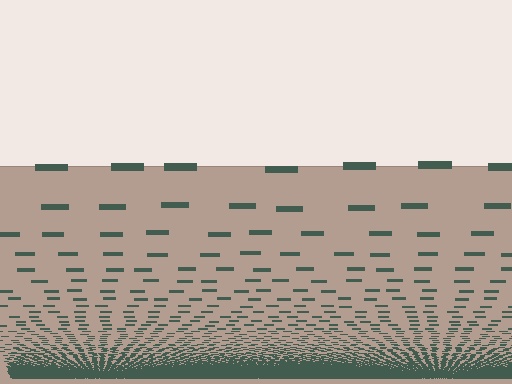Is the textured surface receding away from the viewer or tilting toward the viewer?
The surface appears to tilt toward the viewer. Texture elements get larger and sparser toward the top.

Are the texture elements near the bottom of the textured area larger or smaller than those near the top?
Smaller. The gradient is inverted — elements near the bottom are smaller and denser.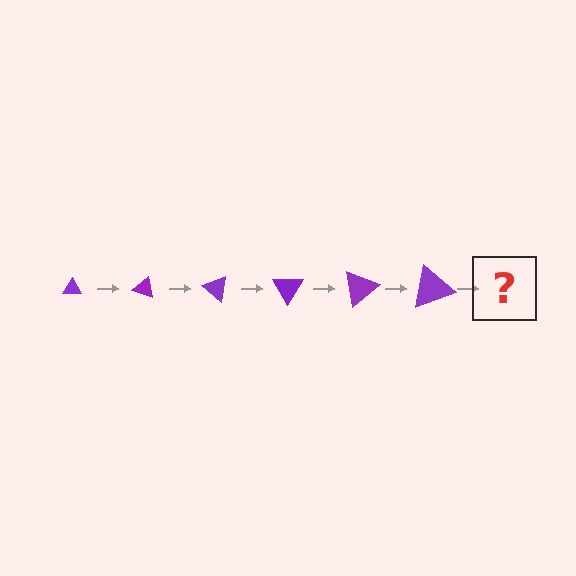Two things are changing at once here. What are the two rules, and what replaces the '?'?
The two rules are that the triangle grows larger each step and it rotates 20 degrees each step. The '?' should be a triangle, larger than the previous one and rotated 120 degrees from the start.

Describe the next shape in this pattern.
It should be a triangle, larger than the previous one and rotated 120 degrees from the start.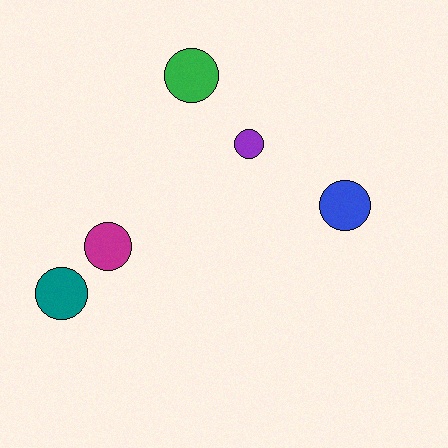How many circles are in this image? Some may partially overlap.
There are 5 circles.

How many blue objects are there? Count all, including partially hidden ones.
There is 1 blue object.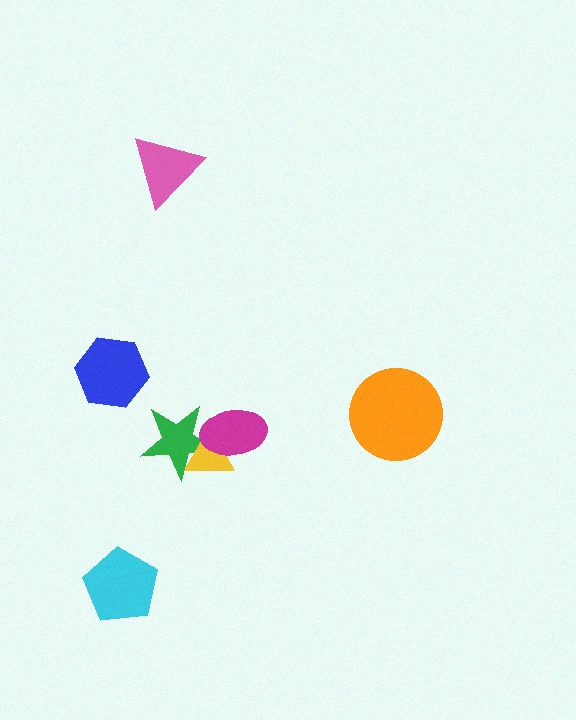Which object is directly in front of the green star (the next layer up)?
The yellow triangle is directly in front of the green star.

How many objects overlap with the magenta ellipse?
2 objects overlap with the magenta ellipse.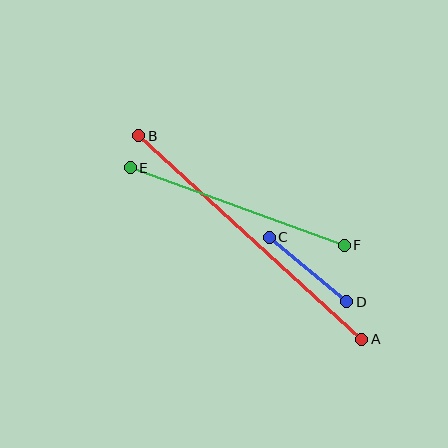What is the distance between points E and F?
The distance is approximately 228 pixels.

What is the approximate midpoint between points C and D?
The midpoint is at approximately (308, 269) pixels.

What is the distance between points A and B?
The distance is approximately 301 pixels.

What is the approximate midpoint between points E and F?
The midpoint is at approximately (237, 207) pixels.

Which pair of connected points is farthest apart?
Points A and B are farthest apart.